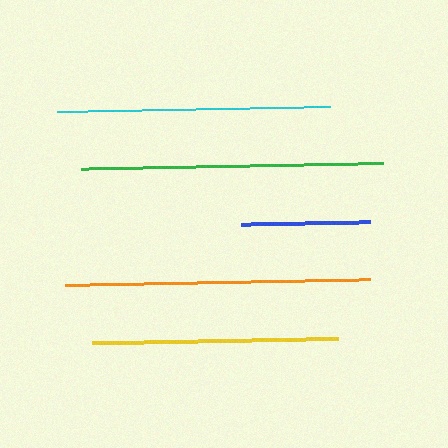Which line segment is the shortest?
The blue line is the shortest at approximately 129 pixels.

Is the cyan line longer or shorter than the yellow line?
The cyan line is longer than the yellow line.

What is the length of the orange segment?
The orange segment is approximately 305 pixels long.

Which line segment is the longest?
The orange line is the longest at approximately 305 pixels.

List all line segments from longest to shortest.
From longest to shortest: orange, green, cyan, yellow, blue.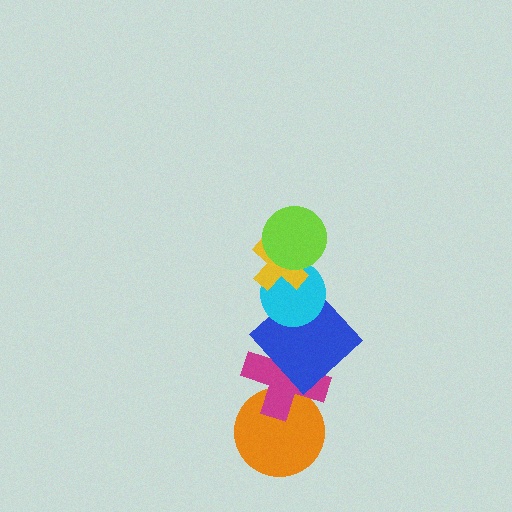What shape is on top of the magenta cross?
The blue diamond is on top of the magenta cross.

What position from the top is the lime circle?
The lime circle is 1st from the top.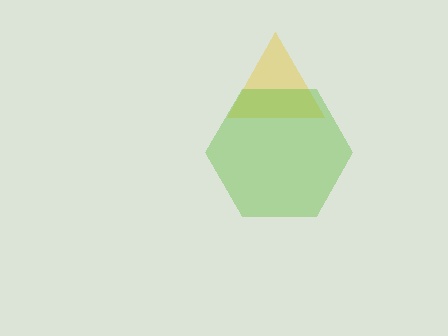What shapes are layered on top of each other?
The layered shapes are: a yellow triangle, a lime hexagon.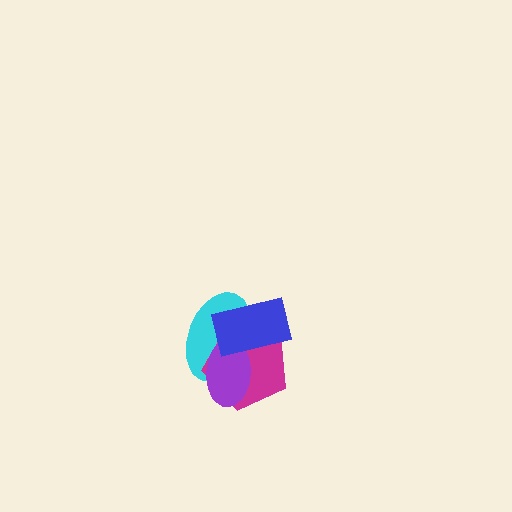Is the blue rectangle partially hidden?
No, no other shape covers it.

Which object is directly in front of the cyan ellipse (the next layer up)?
The magenta pentagon is directly in front of the cyan ellipse.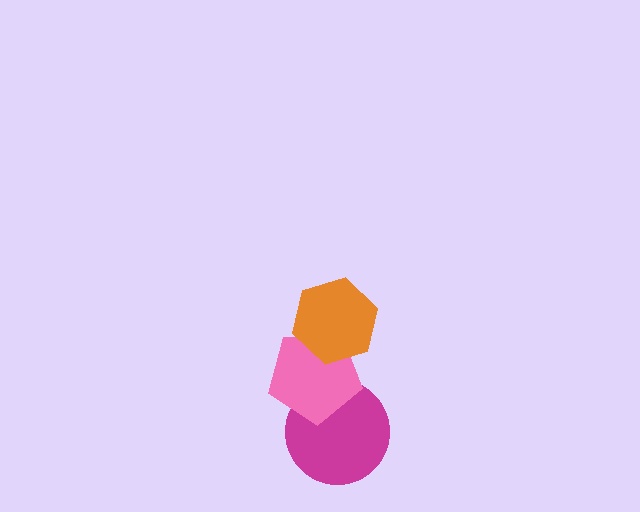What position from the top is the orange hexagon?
The orange hexagon is 1st from the top.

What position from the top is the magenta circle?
The magenta circle is 3rd from the top.